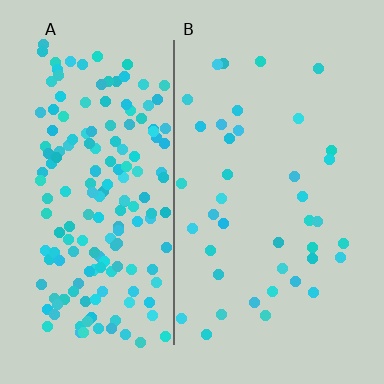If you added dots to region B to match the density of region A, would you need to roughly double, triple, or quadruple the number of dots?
Approximately quadruple.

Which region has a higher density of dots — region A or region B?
A (the left).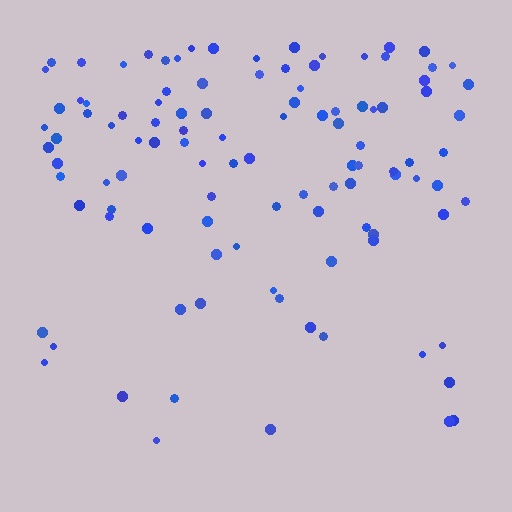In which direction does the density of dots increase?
From bottom to top, with the top side densest.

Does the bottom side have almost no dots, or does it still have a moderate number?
Still a moderate number, just noticeably fewer than the top.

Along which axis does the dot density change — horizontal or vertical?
Vertical.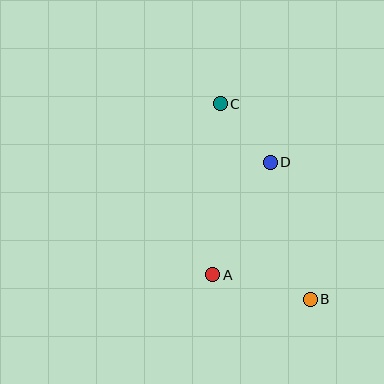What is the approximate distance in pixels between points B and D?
The distance between B and D is approximately 143 pixels.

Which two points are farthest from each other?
Points B and C are farthest from each other.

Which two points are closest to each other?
Points C and D are closest to each other.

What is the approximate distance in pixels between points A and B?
The distance between A and B is approximately 100 pixels.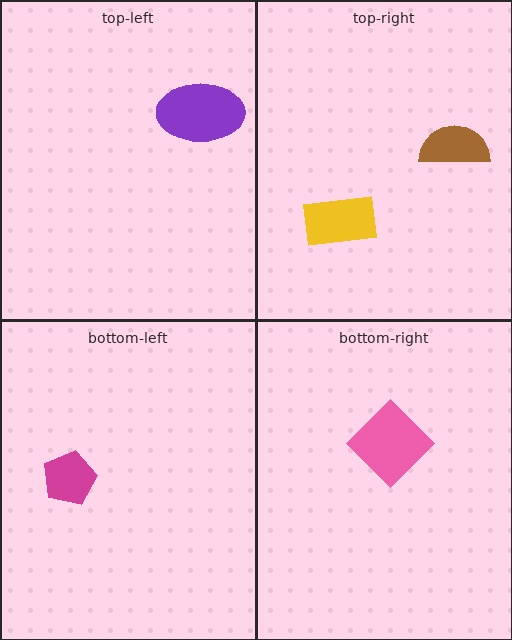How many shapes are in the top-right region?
2.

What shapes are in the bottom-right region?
The pink diamond.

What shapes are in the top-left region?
The purple ellipse.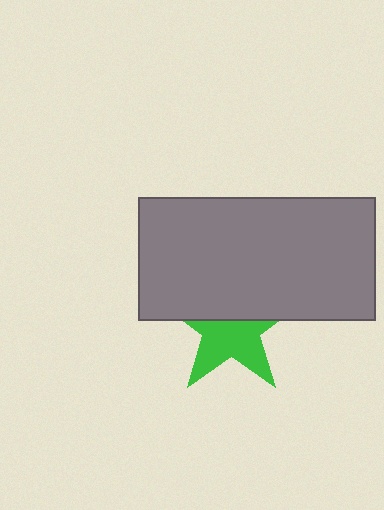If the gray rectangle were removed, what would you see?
You would see the complete green star.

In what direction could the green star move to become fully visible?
The green star could move down. That would shift it out from behind the gray rectangle entirely.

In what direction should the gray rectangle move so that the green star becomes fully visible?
The gray rectangle should move up. That is the shortest direction to clear the overlap and leave the green star fully visible.